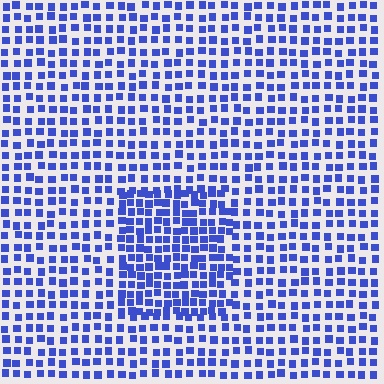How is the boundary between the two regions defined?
The boundary is defined by a change in element density (approximately 1.6x ratio). All elements are the same color, size, and shape.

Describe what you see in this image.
The image contains small blue elements arranged at two different densities. A rectangle-shaped region is visible where the elements are more densely packed than the surrounding area.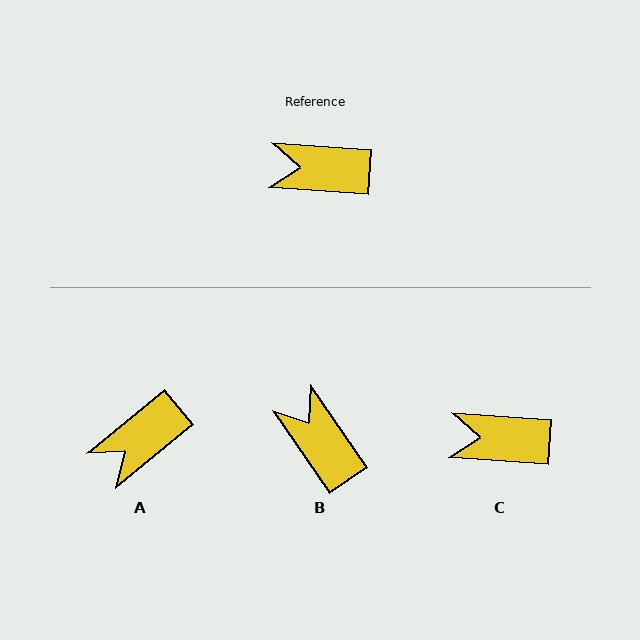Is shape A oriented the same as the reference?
No, it is off by about 43 degrees.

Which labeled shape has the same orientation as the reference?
C.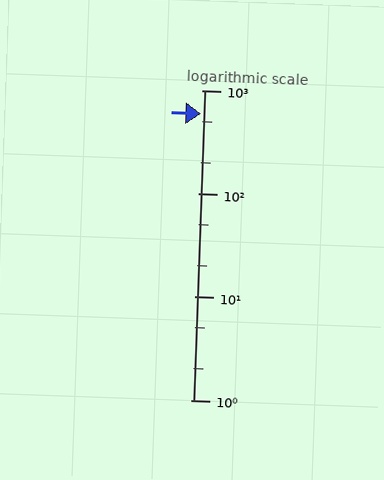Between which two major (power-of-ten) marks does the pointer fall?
The pointer is between 100 and 1000.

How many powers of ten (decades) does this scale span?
The scale spans 3 decades, from 1 to 1000.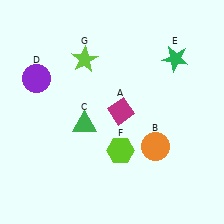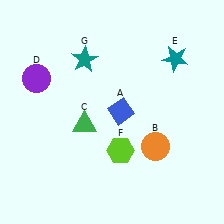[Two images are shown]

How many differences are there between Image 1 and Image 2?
There are 3 differences between the two images.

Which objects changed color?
A changed from magenta to blue. E changed from green to teal. G changed from lime to teal.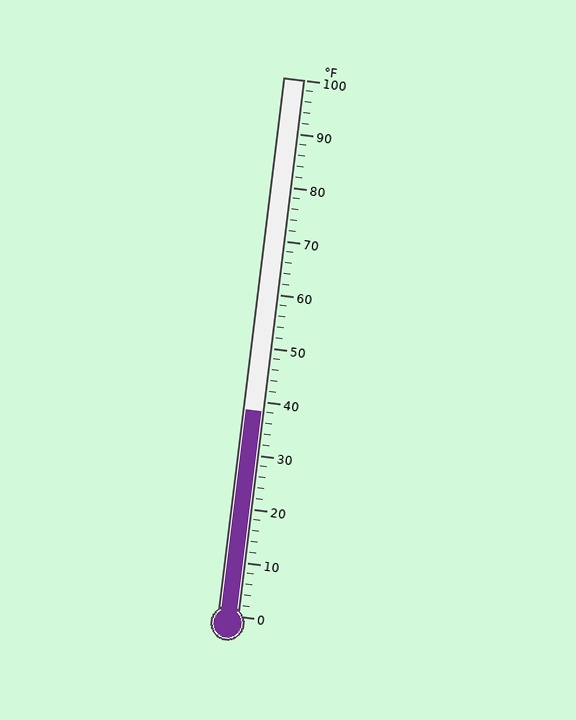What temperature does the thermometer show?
The thermometer shows approximately 38°F.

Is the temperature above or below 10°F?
The temperature is above 10°F.